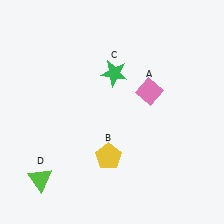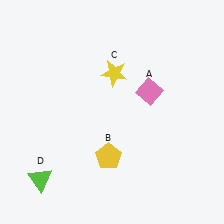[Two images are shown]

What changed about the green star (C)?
In Image 1, C is green. In Image 2, it changed to yellow.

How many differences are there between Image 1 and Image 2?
There is 1 difference between the two images.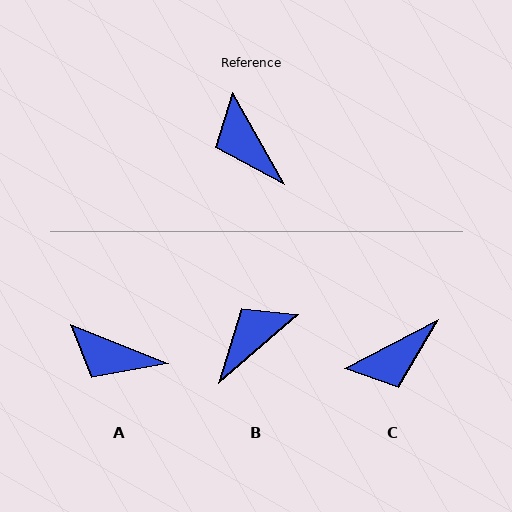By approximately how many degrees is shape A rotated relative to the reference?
Approximately 39 degrees counter-clockwise.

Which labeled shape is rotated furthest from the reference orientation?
C, about 88 degrees away.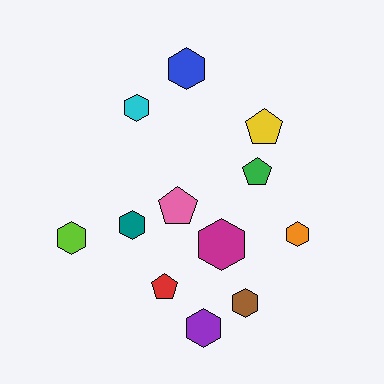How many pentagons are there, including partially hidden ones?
There are 4 pentagons.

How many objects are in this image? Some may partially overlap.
There are 12 objects.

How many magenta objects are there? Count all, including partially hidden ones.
There is 1 magenta object.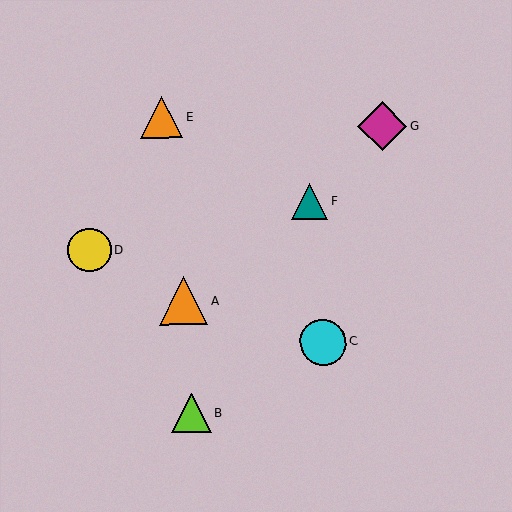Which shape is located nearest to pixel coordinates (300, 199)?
The teal triangle (labeled F) at (309, 201) is nearest to that location.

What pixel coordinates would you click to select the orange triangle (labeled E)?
Click at (162, 117) to select the orange triangle E.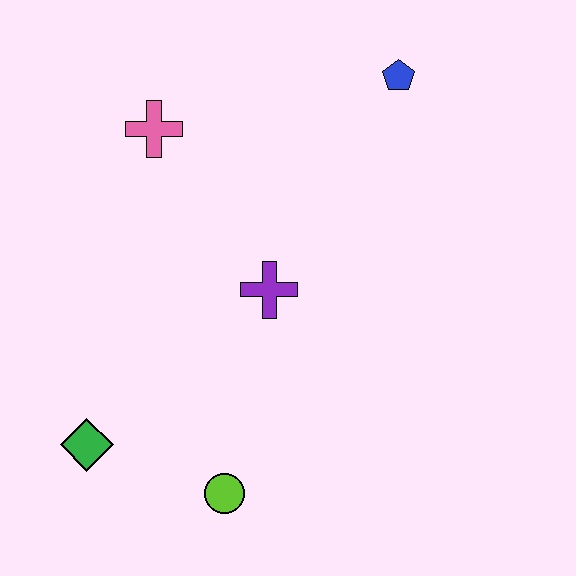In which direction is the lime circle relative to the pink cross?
The lime circle is below the pink cross.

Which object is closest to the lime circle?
The green diamond is closest to the lime circle.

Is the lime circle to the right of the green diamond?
Yes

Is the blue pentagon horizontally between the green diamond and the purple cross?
No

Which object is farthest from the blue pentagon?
The green diamond is farthest from the blue pentagon.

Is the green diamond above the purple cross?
No